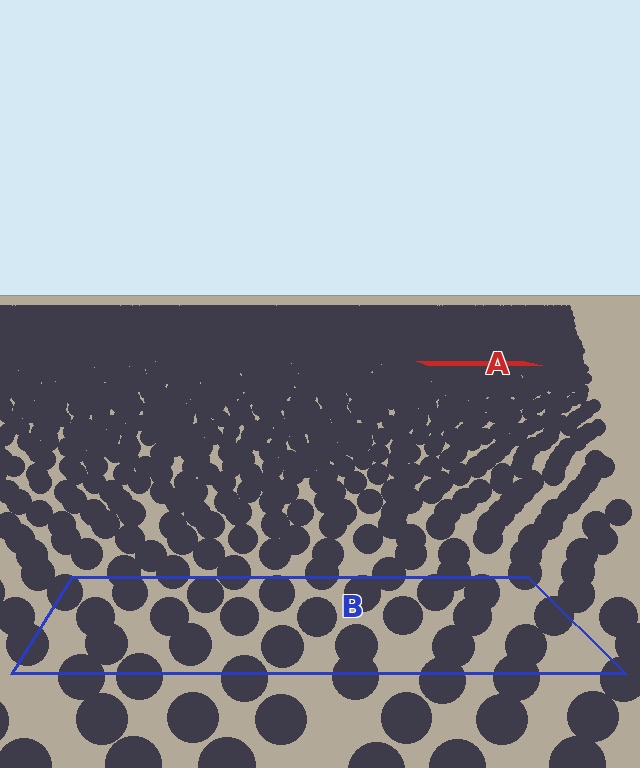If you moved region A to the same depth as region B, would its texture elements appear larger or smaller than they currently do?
They would appear larger. At a closer depth, the same texture elements are projected at a bigger on-screen size.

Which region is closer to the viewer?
Region B is closer. The texture elements there are larger and more spread out.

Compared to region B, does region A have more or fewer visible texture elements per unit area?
Region A has more texture elements per unit area — they are packed more densely because it is farther away.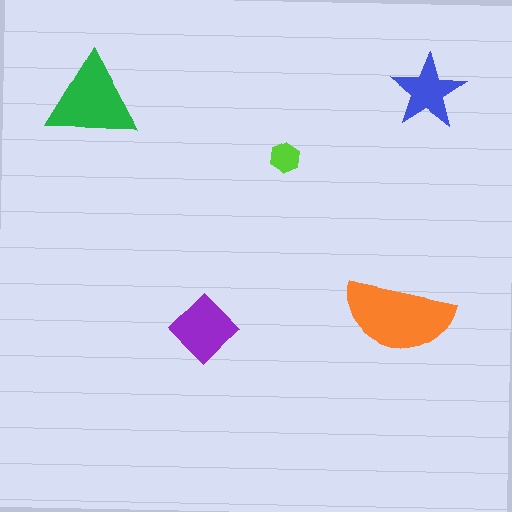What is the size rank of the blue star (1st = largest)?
4th.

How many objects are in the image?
There are 5 objects in the image.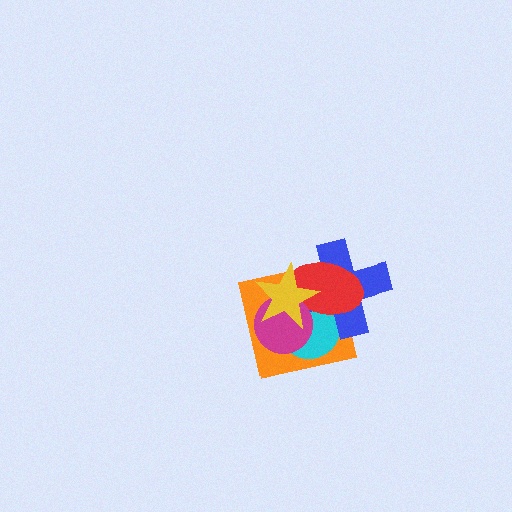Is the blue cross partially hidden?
Yes, it is partially covered by another shape.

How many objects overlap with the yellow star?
5 objects overlap with the yellow star.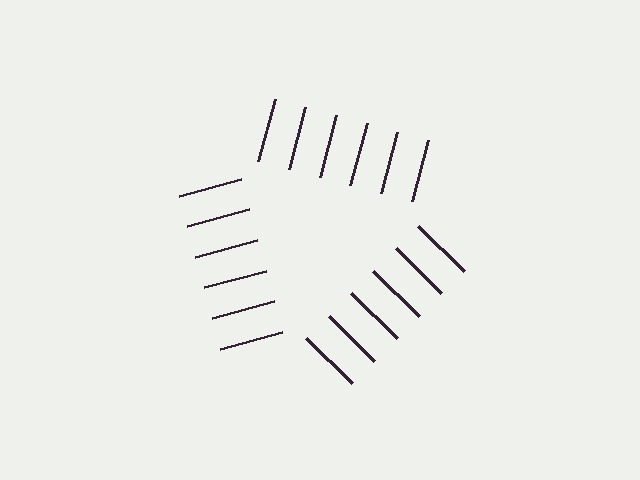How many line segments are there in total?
18 — 6 along each of the 3 edges.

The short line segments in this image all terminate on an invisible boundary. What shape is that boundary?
An illusory triangle — the line segments terminate on its edges but no continuous stroke is drawn.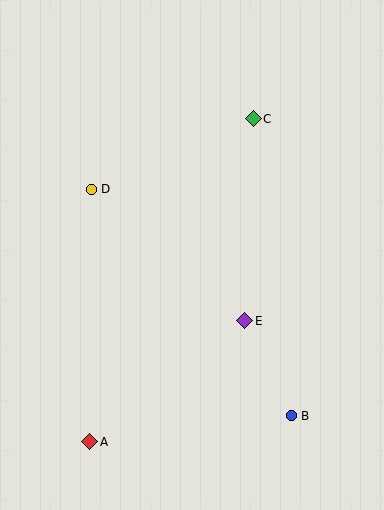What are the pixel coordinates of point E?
Point E is at (245, 321).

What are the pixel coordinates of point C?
Point C is at (253, 119).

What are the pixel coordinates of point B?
Point B is at (291, 416).